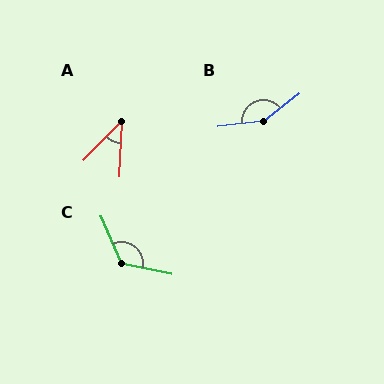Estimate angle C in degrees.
Approximately 125 degrees.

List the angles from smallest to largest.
A (42°), C (125°), B (149°).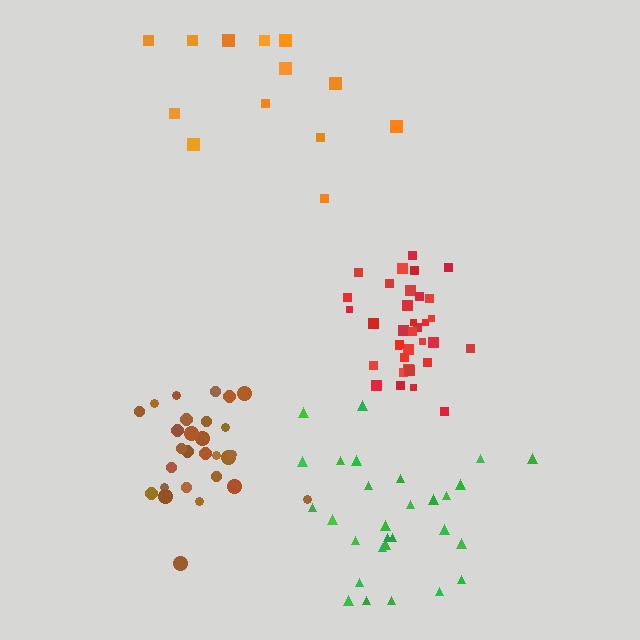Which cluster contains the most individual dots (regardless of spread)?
Red (35).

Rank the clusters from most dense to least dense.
red, brown, green, orange.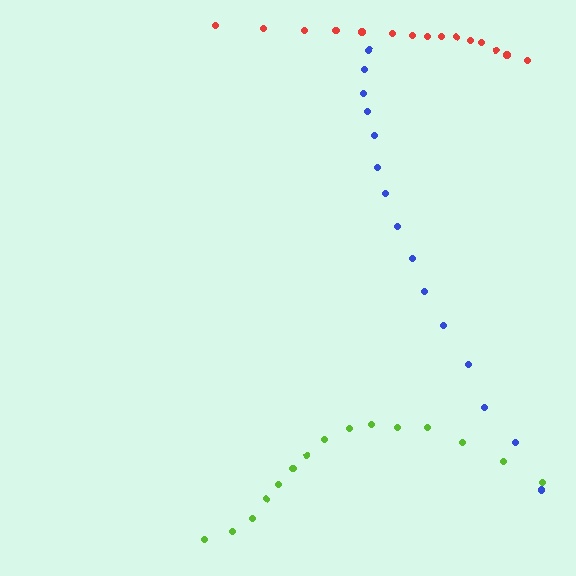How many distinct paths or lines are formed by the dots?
There are 3 distinct paths.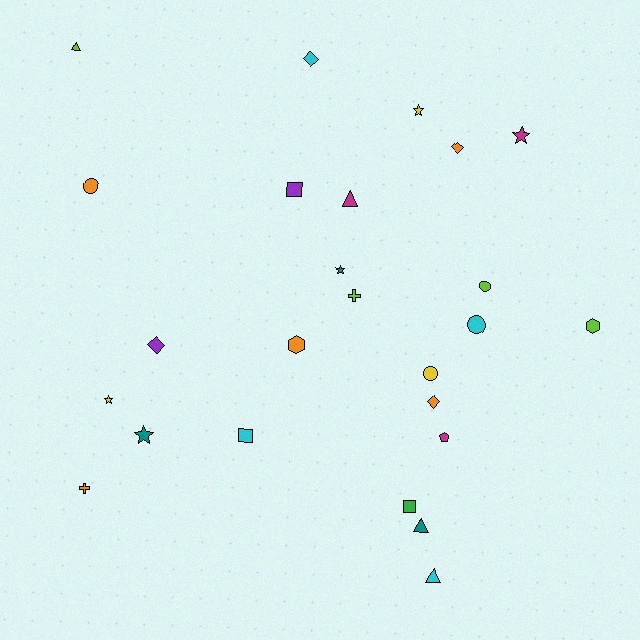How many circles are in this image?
There are 4 circles.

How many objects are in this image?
There are 25 objects.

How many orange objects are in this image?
There are 5 orange objects.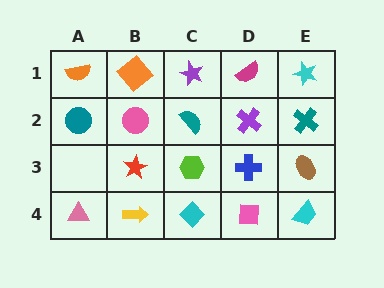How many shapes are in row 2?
5 shapes.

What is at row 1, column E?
A cyan star.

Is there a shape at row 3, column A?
No, that cell is empty.